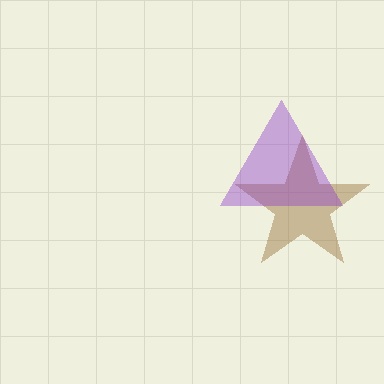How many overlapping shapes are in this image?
There are 2 overlapping shapes in the image.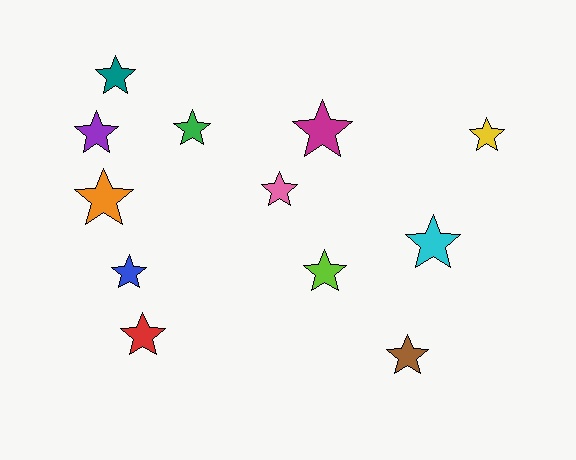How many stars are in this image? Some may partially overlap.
There are 12 stars.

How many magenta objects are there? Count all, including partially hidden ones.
There is 1 magenta object.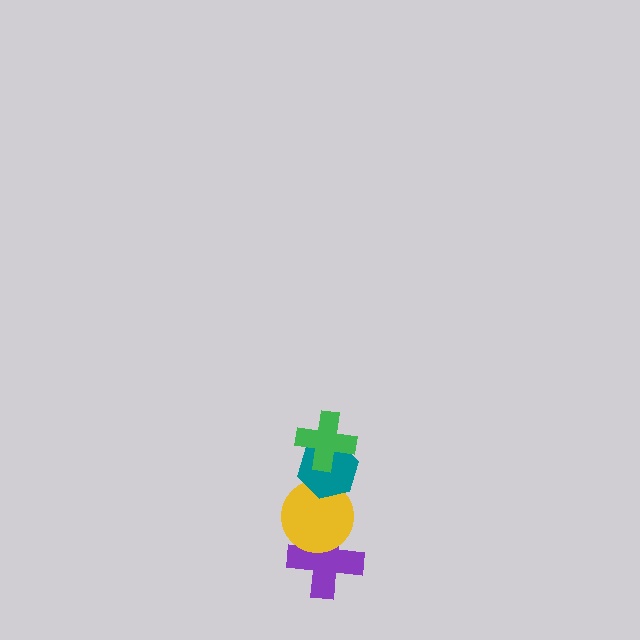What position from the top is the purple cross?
The purple cross is 4th from the top.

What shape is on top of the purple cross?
The yellow circle is on top of the purple cross.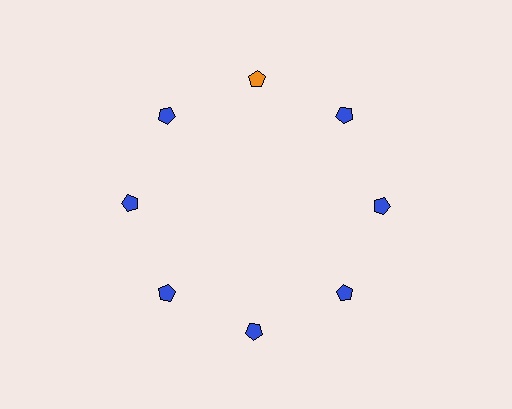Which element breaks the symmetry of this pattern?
The orange pentagon at roughly the 12 o'clock position breaks the symmetry. All other shapes are blue pentagons.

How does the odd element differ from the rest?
It has a different color: orange instead of blue.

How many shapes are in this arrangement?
There are 8 shapes arranged in a ring pattern.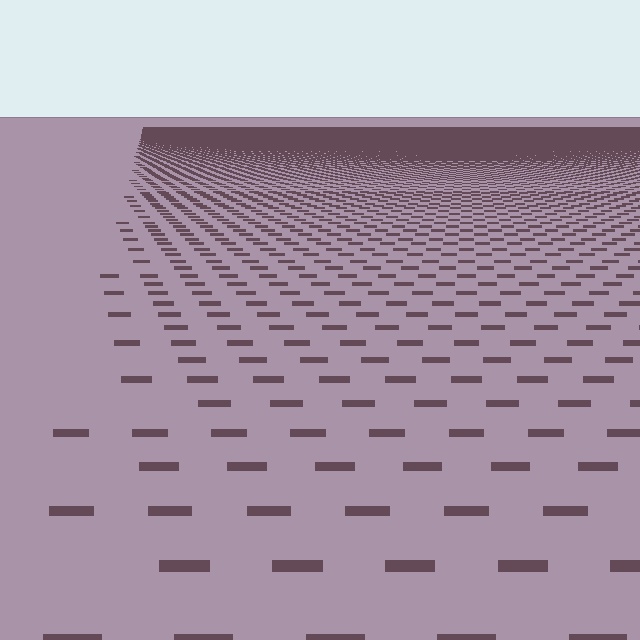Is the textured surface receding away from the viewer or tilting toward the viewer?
The surface is receding away from the viewer. Texture elements get smaller and denser toward the top.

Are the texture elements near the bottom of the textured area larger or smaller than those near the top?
Larger. Near the bottom, elements are closer to the viewer and appear at a bigger on-screen size.